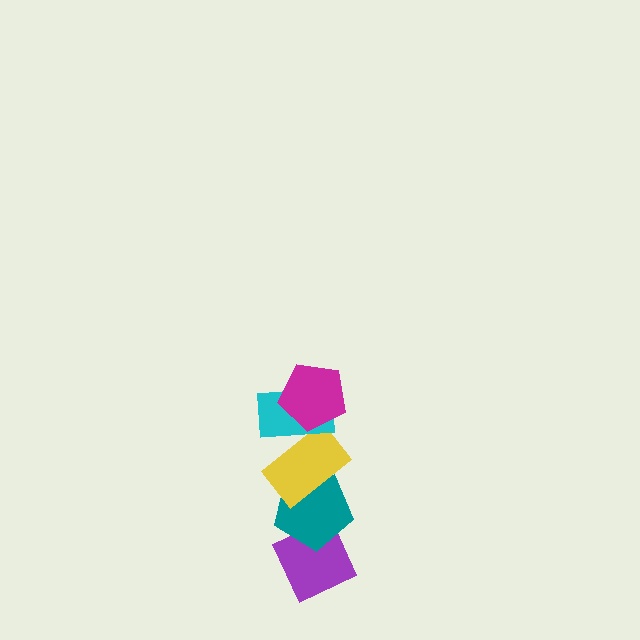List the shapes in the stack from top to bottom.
From top to bottom: the magenta pentagon, the cyan rectangle, the yellow rectangle, the teal pentagon, the purple diamond.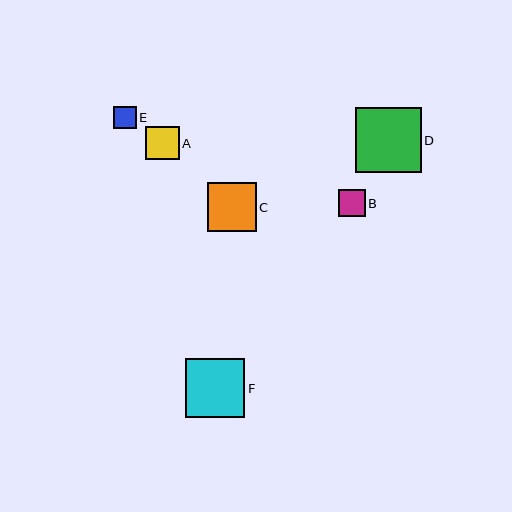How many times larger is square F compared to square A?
Square F is approximately 1.8 times the size of square A.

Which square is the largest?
Square D is the largest with a size of approximately 66 pixels.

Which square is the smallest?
Square E is the smallest with a size of approximately 23 pixels.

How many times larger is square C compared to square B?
Square C is approximately 1.8 times the size of square B.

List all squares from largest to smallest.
From largest to smallest: D, F, C, A, B, E.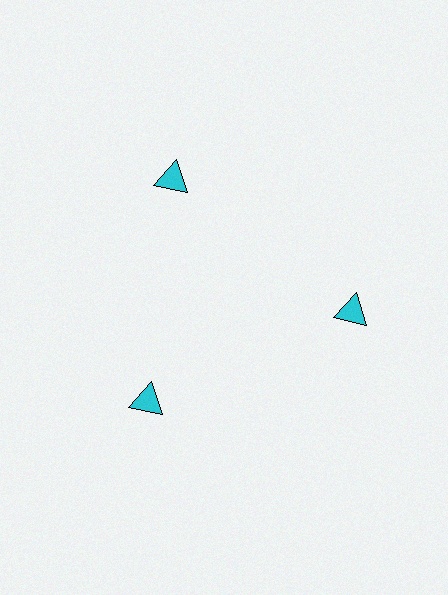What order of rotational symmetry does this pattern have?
This pattern has 3-fold rotational symmetry.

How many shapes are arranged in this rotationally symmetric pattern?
There are 3 shapes, arranged in 3 groups of 1.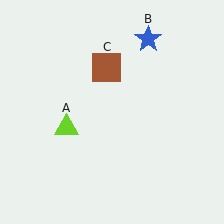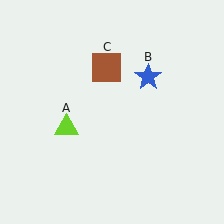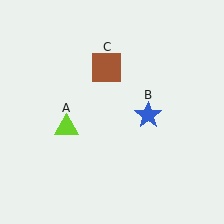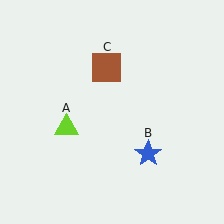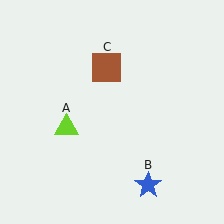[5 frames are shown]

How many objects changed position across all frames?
1 object changed position: blue star (object B).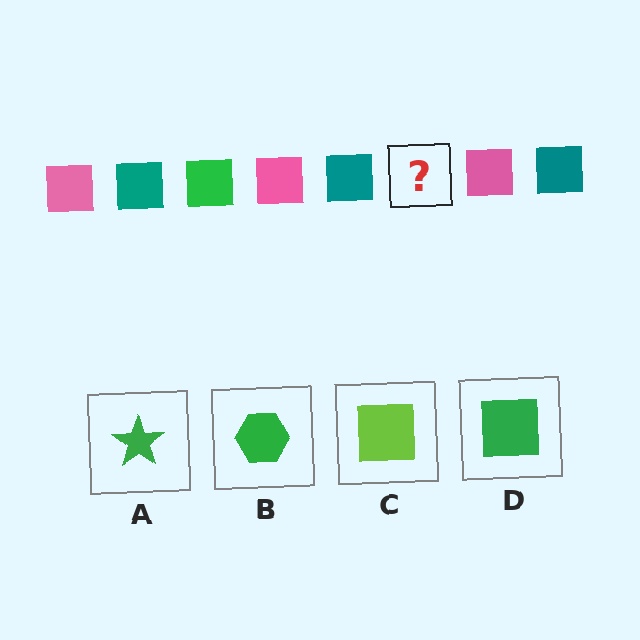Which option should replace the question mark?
Option D.